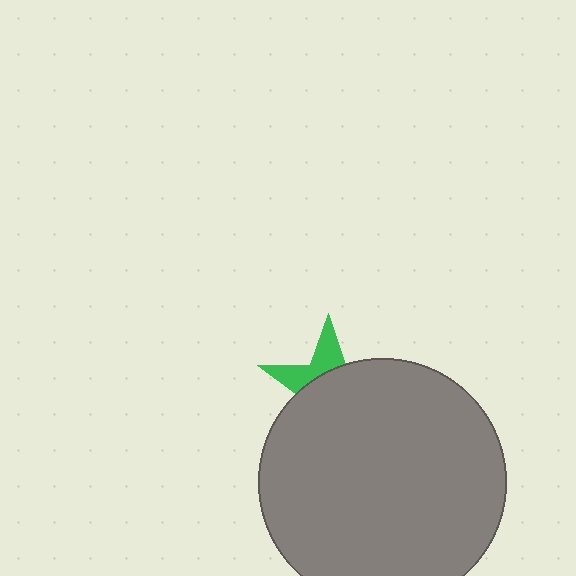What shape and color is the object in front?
The object in front is a gray circle.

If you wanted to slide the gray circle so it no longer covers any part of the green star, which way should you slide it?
Slide it down — that is the most direct way to separate the two shapes.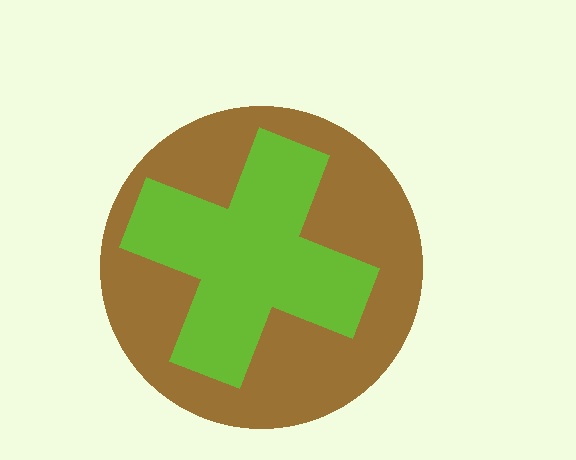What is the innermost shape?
The lime cross.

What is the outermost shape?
The brown circle.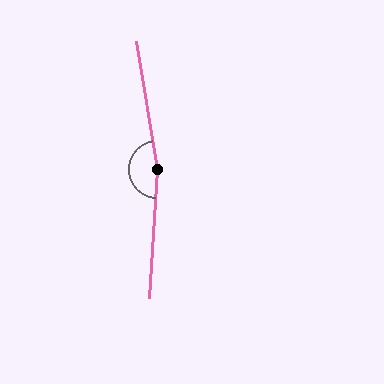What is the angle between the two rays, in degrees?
Approximately 167 degrees.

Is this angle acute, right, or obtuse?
It is obtuse.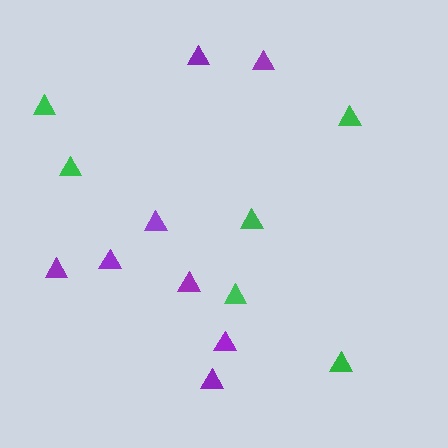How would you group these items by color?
There are 2 groups: one group of green triangles (6) and one group of purple triangles (8).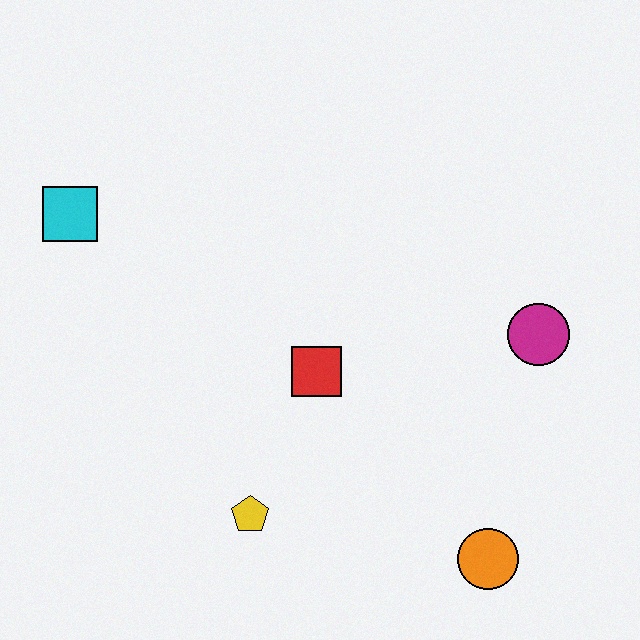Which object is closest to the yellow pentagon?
The red square is closest to the yellow pentagon.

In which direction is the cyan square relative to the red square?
The cyan square is to the left of the red square.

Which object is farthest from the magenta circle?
The cyan square is farthest from the magenta circle.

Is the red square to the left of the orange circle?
Yes